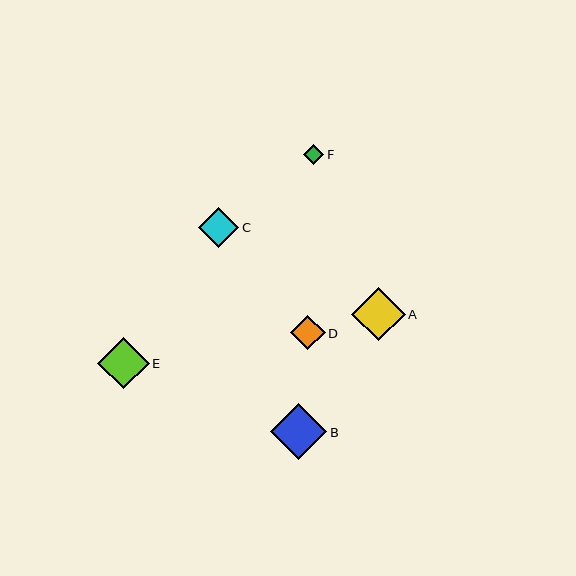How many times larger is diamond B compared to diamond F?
Diamond B is approximately 2.8 times the size of diamond F.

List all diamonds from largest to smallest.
From largest to smallest: B, A, E, C, D, F.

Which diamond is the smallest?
Diamond F is the smallest with a size of approximately 20 pixels.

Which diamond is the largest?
Diamond B is the largest with a size of approximately 56 pixels.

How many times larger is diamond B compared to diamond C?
Diamond B is approximately 1.4 times the size of diamond C.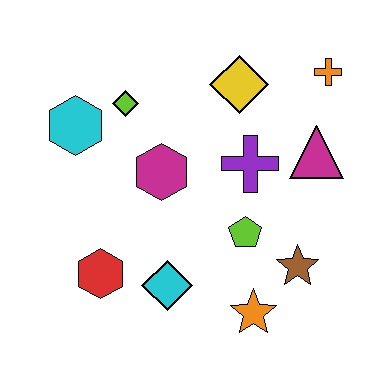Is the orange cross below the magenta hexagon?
No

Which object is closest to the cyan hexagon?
The lime diamond is closest to the cyan hexagon.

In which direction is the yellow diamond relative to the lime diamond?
The yellow diamond is to the right of the lime diamond.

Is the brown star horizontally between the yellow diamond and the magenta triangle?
Yes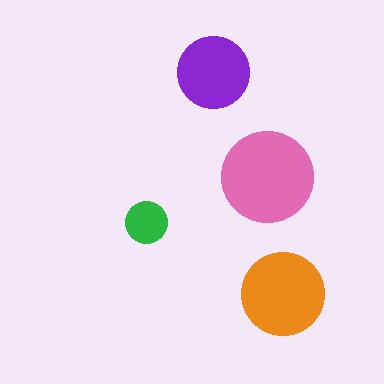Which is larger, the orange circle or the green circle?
The orange one.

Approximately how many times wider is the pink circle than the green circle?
About 2 times wider.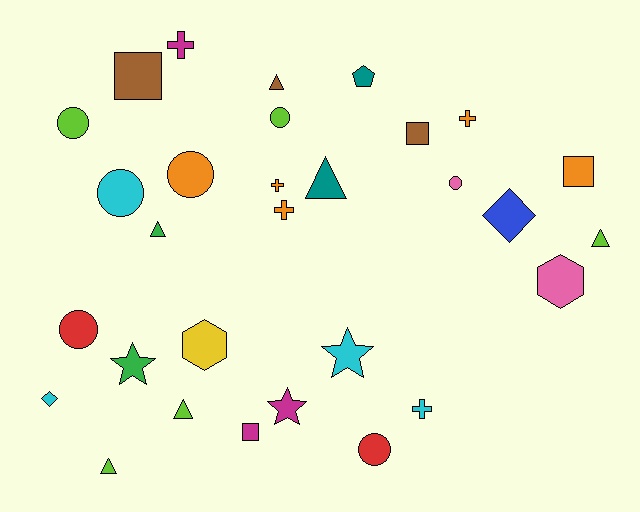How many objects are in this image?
There are 30 objects.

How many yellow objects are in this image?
There is 1 yellow object.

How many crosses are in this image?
There are 5 crosses.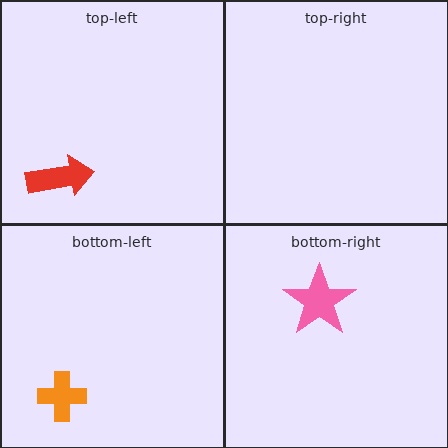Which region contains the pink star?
The bottom-right region.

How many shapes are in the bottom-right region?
1.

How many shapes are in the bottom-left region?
1.